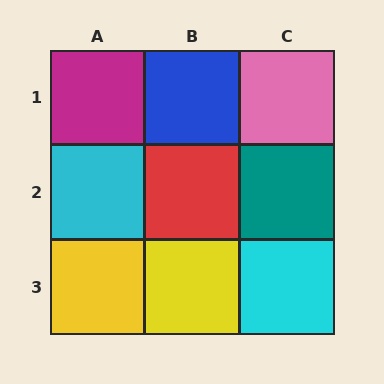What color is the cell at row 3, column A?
Yellow.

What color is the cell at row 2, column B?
Red.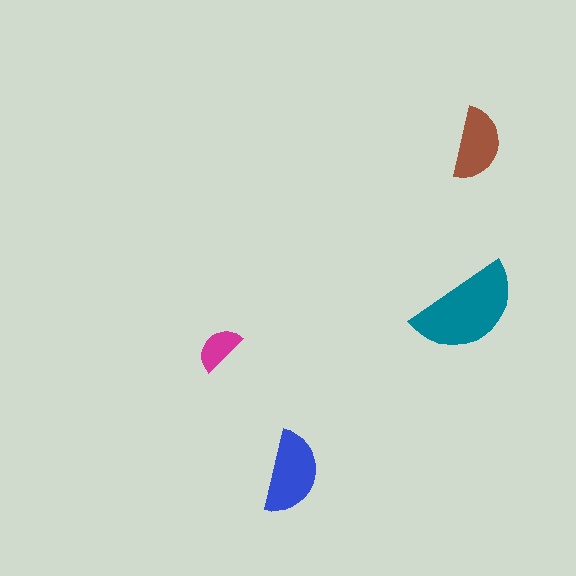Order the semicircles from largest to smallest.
the teal one, the blue one, the brown one, the magenta one.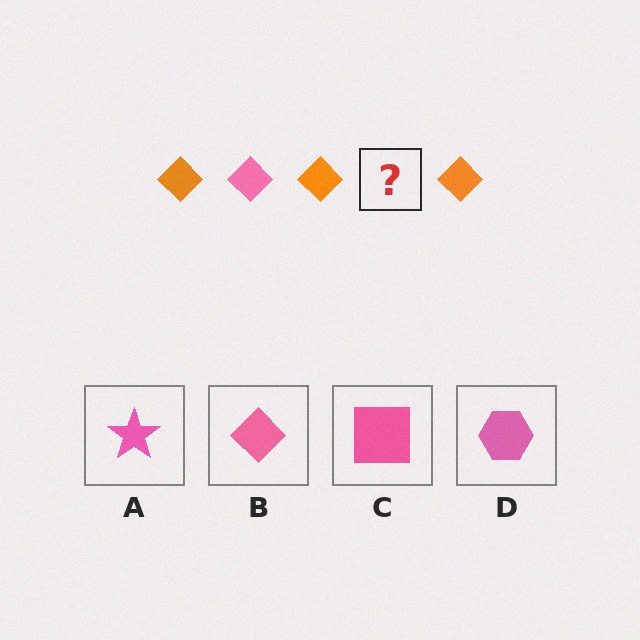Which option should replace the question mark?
Option B.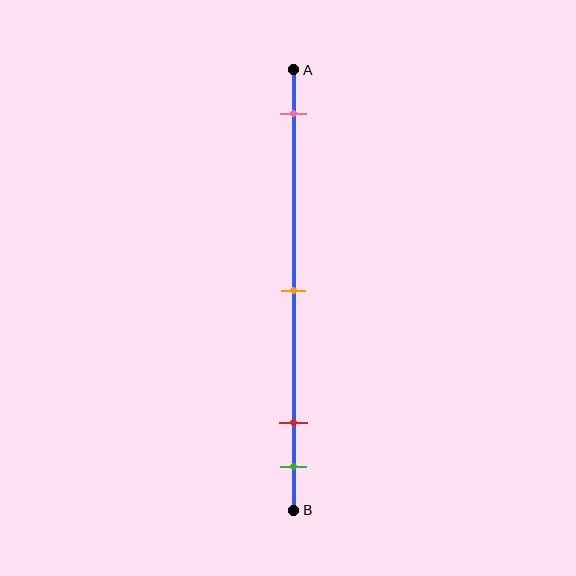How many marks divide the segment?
There are 4 marks dividing the segment.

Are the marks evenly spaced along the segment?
No, the marks are not evenly spaced.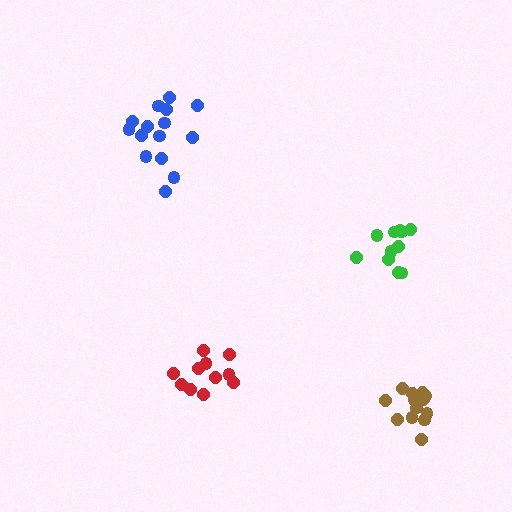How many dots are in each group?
Group 1: 15 dots, Group 2: 11 dots, Group 3: 11 dots, Group 4: 13 dots (50 total).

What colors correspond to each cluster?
The clusters are colored: blue, green, red, brown.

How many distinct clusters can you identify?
There are 4 distinct clusters.